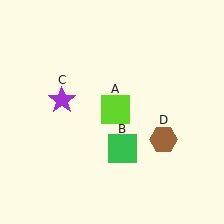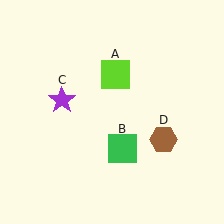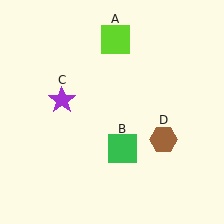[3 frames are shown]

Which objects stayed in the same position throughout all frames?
Green square (object B) and purple star (object C) and brown hexagon (object D) remained stationary.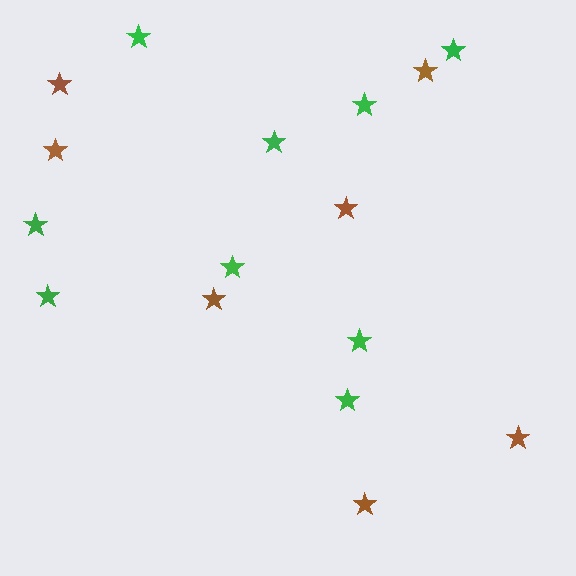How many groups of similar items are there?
There are 2 groups: one group of brown stars (7) and one group of green stars (9).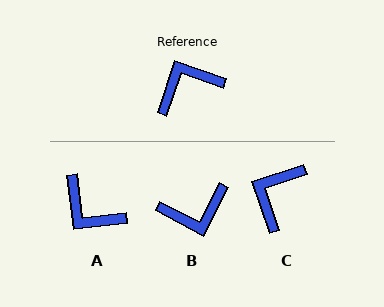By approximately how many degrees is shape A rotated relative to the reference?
Approximately 116 degrees counter-clockwise.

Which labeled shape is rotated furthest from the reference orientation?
B, about 172 degrees away.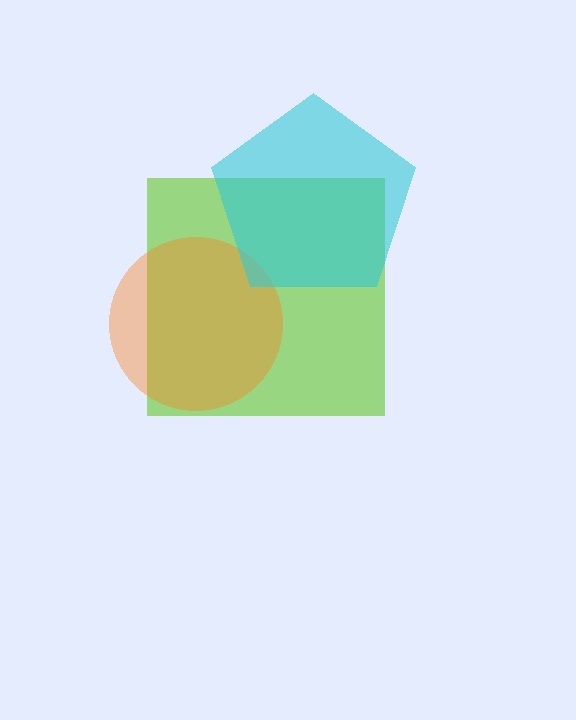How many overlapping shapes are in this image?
There are 3 overlapping shapes in the image.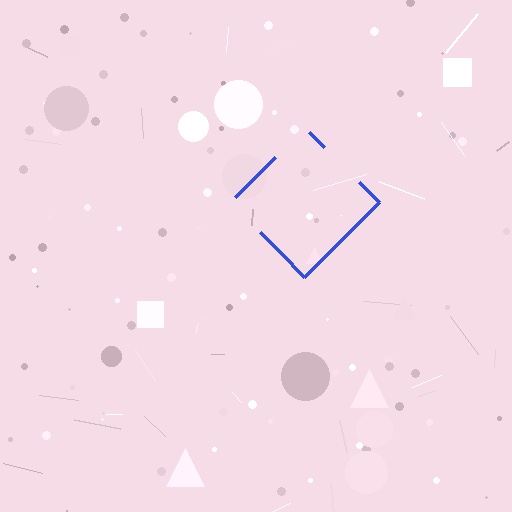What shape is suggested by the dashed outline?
The dashed outline suggests a diamond.